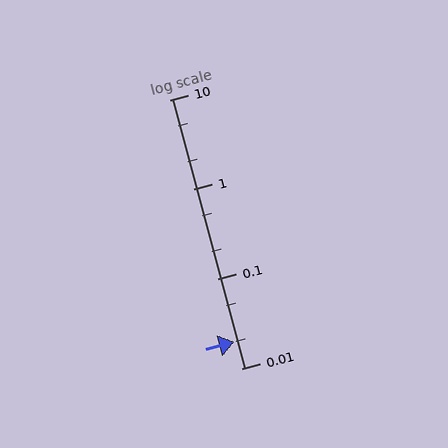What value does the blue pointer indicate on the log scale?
The pointer indicates approximately 0.02.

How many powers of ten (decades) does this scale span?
The scale spans 3 decades, from 0.01 to 10.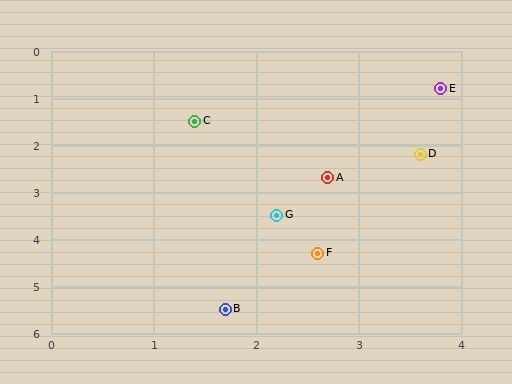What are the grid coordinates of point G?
Point G is at approximately (2.2, 3.5).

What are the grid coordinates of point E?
Point E is at approximately (3.8, 0.8).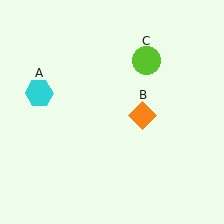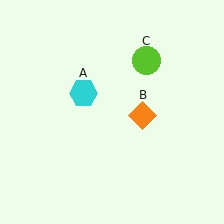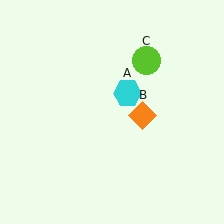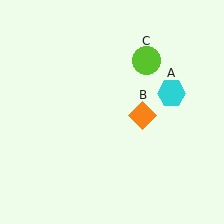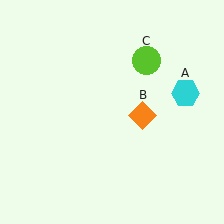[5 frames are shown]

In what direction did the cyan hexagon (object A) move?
The cyan hexagon (object A) moved right.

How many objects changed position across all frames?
1 object changed position: cyan hexagon (object A).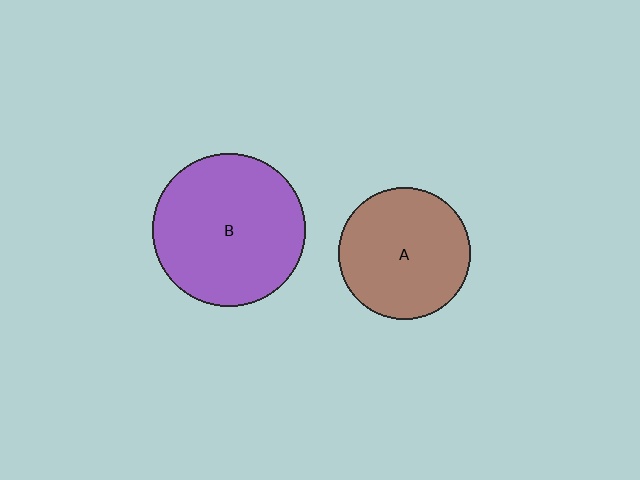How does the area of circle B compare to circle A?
Approximately 1.3 times.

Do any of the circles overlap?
No, none of the circles overlap.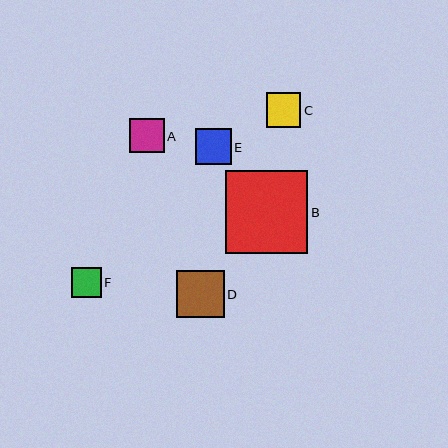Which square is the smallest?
Square F is the smallest with a size of approximately 30 pixels.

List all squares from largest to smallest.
From largest to smallest: B, D, E, C, A, F.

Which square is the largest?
Square B is the largest with a size of approximately 83 pixels.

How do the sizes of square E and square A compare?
Square E and square A are approximately the same size.